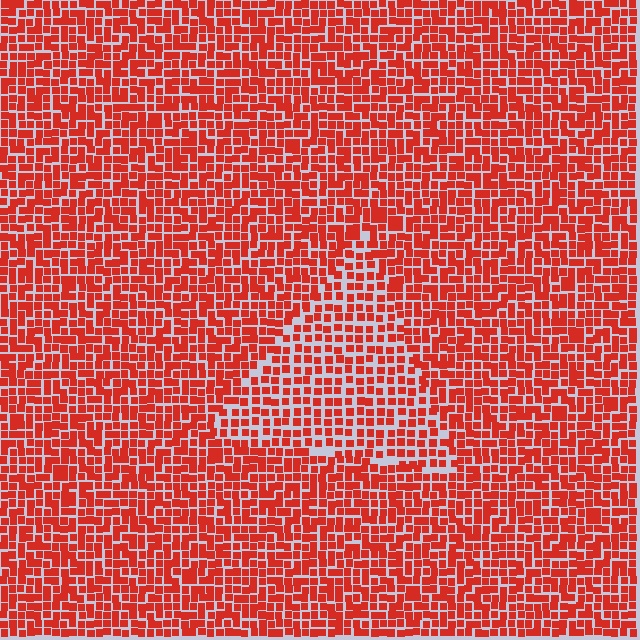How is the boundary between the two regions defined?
The boundary is defined by a change in element density (approximately 1.5x ratio). All elements are the same color, size, and shape.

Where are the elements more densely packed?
The elements are more densely packed outside the triangle boundary.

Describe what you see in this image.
The image contains small red elements arranged at two different densities. A triangle-shaped region is visible where the elements are less densely packed than the surrounding area.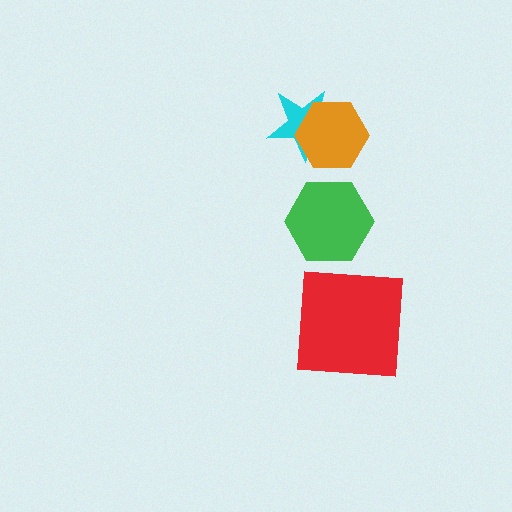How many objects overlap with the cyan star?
1 object overlaps with the cyan star.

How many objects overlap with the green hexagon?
0 objects overlap with the green hexagon.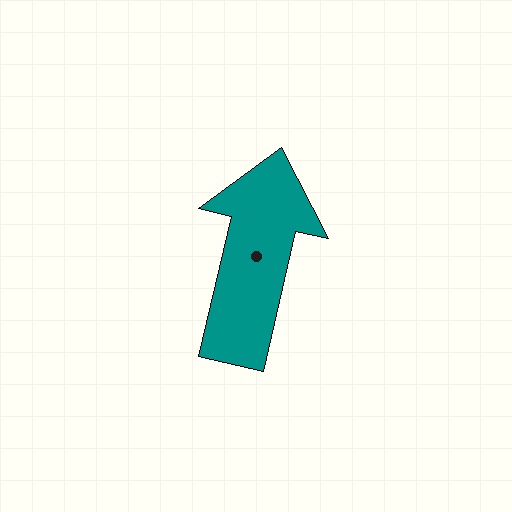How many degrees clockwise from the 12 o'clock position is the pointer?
Approximately 13 degrees.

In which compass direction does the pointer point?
North.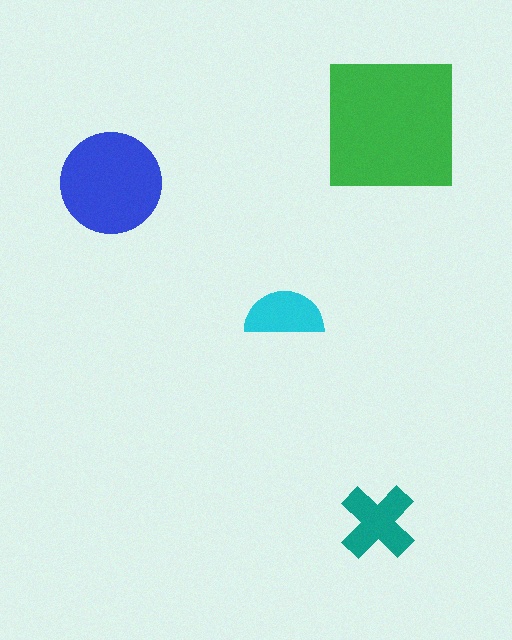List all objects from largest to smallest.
The green square, the blue circle, the teal cross, the cyan semicircle.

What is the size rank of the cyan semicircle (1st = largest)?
4th.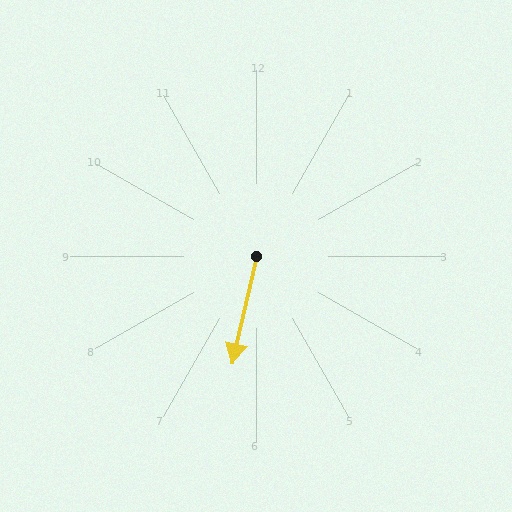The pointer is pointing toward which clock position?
Roughly 6 o'clock.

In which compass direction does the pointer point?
South.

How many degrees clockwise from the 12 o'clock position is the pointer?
Approximately 193 degrees.